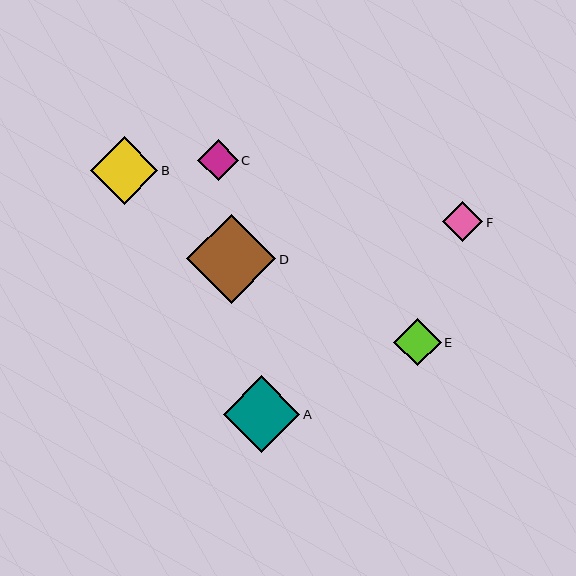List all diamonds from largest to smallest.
From largest to smallest: D, A, B, E, C, F.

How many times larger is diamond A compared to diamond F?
Diamond A is approximately 1.9 times the size of diamond F.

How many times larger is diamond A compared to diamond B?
Diamond A is approximately 1.1 times the size of diamond B.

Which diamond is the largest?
Diamond D is the largest with a size of approximately 89 pixels.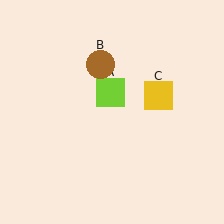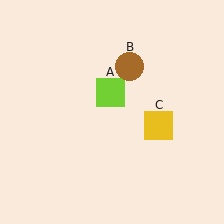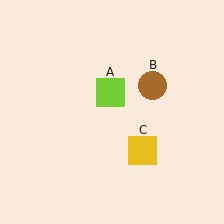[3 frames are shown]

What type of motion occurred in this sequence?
The brown circle (object B), yellow square (object C) rotated clockwise around the center of the scene.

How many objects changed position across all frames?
2 objects changed position: brown circle (object B), yellow square (object C).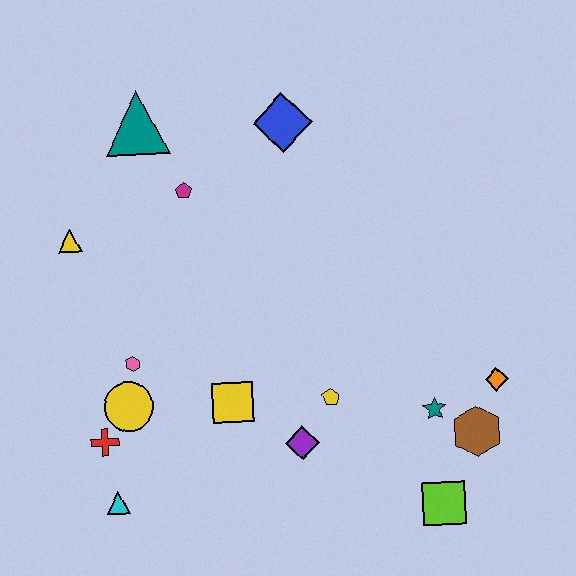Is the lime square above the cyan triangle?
No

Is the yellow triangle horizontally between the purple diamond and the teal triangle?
No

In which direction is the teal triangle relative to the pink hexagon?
The teal triangle is above the pink hexagon.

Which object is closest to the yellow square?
The purple diamond is closest to the yellow square.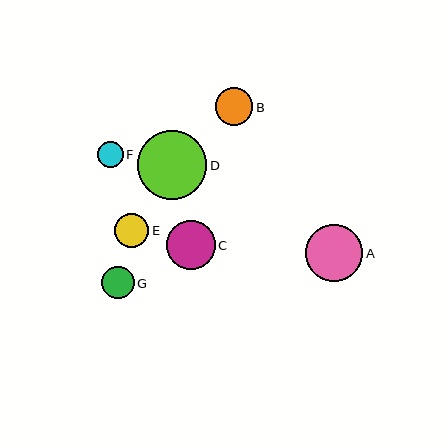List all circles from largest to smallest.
From largest to smallest: D, A, C, B, E, G, F.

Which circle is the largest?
Circle D is the largest with a size of approximately 69 pixels.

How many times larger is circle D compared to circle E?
Circle D is approximately 2.0 times the size of circle E.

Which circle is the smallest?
Circle F is the smallest with a size of approximately 25 pixels.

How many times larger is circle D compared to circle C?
Circle D is approximately 1.4 times the size of circle C.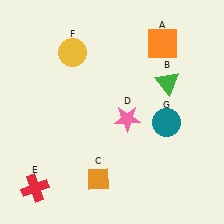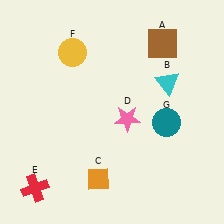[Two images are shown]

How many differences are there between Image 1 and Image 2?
There are 2 differences between the two images.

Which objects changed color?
A changed from orange to brown. B changed from green to cyan.